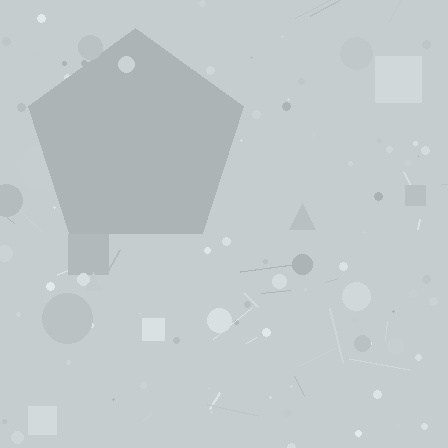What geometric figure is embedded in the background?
A pentagon is embedded in the background.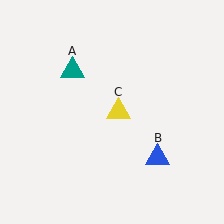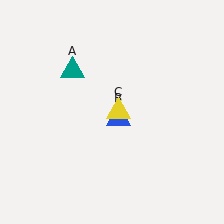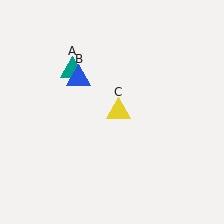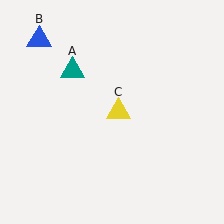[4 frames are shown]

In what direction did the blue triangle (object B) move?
The blue triangle (object B) moved up and to the left.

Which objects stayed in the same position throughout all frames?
Teal triangle (object A) and yellow triangle (object C) remained stationary.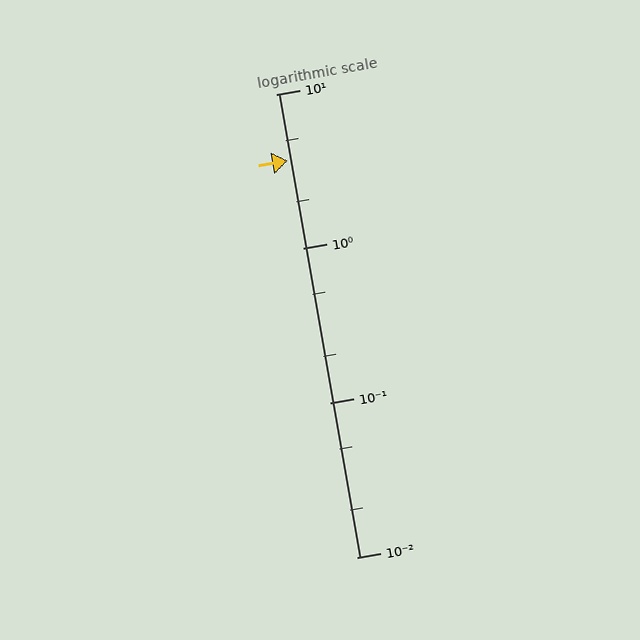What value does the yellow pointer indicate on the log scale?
The pointer indicates approximately 3.7.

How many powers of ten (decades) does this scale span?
The scale spans 3 decades, from 0.01 to 10.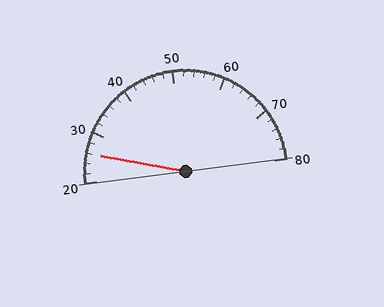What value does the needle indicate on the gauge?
The needle indicates approximately 26.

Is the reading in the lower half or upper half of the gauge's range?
The reading is in the lower half of the range (20 to 80).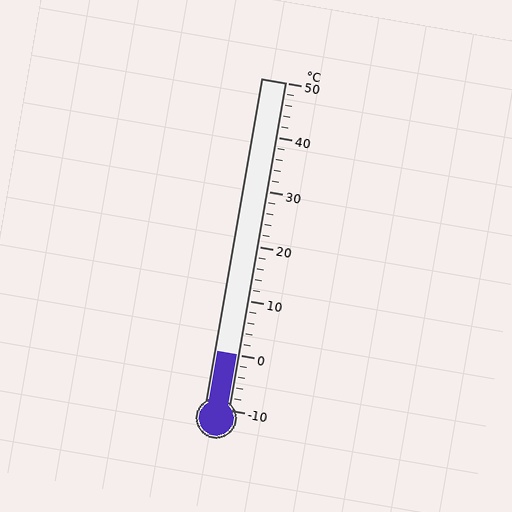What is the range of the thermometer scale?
The thermometer scale ranges from -10°C to 50°C.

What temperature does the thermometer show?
The thermometer shows approximately 0°C.